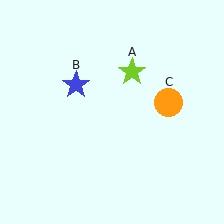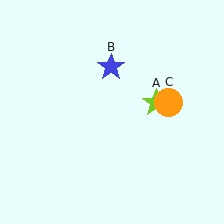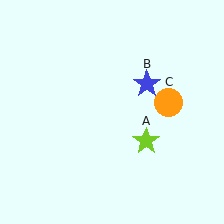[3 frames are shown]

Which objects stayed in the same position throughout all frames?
Orange circle (object C) remained stationary.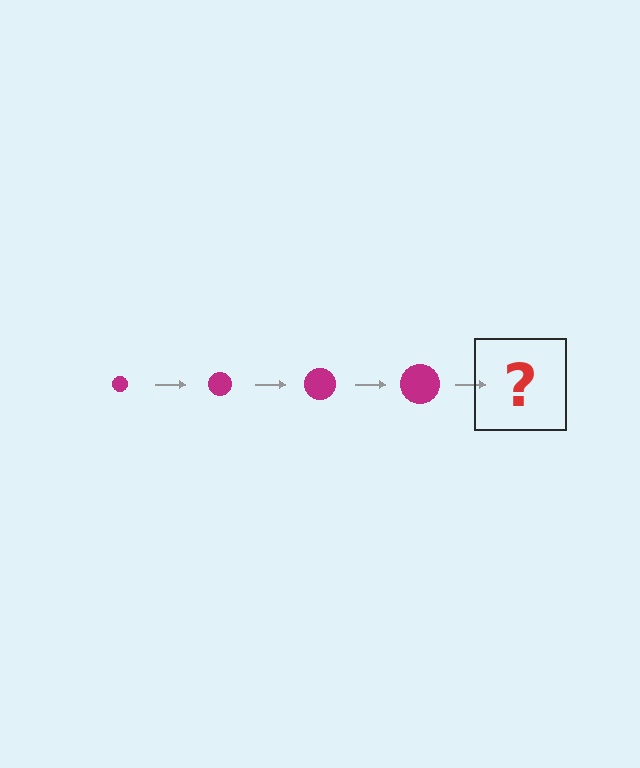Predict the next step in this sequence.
The next step is a magenta circle, larger than the previous one.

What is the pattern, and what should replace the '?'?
The pattern is that the circle gets progressively larger each step. The '?' should be a magenta circle, larger than the previous one.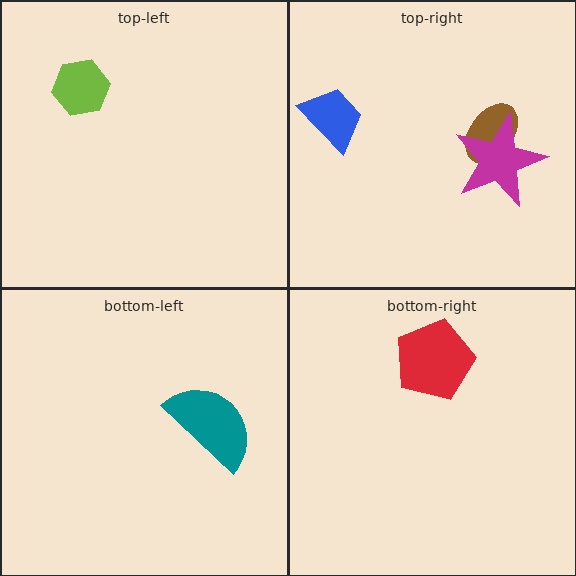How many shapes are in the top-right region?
3.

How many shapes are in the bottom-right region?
1.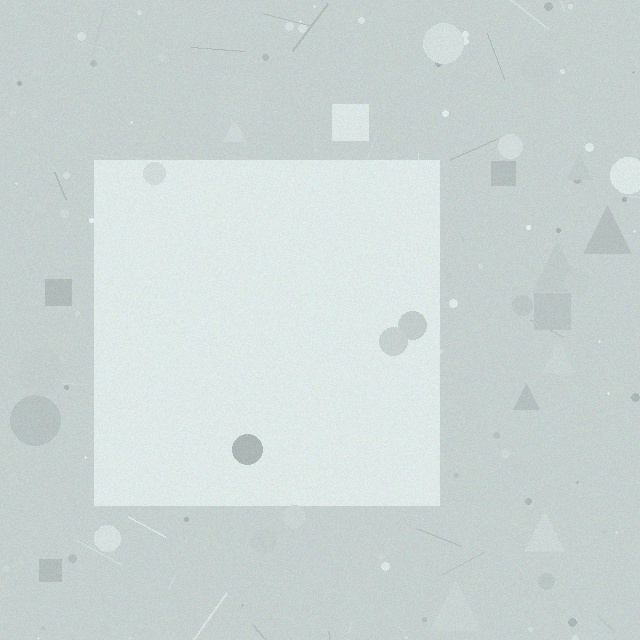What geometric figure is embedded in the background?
A square is embedded in the background.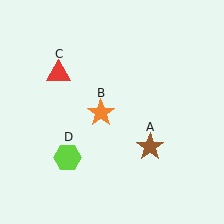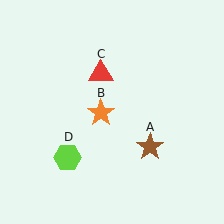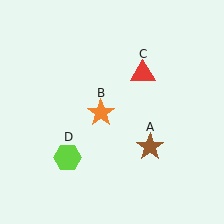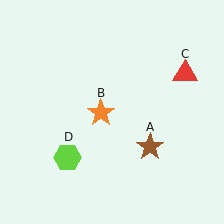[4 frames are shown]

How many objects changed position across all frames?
1 object changed position: red triangle (object C).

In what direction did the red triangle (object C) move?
The red triangle (object C) moved right.